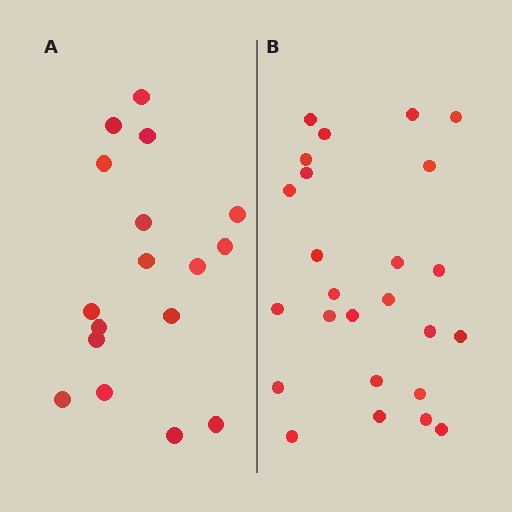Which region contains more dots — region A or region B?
Region B (the right region) has more dots.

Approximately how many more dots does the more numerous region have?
Region B has roughly 8 or so more dots than region A.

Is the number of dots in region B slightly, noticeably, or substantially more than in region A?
Region B has substantially more. The ratio is roughly 1.5 to 1.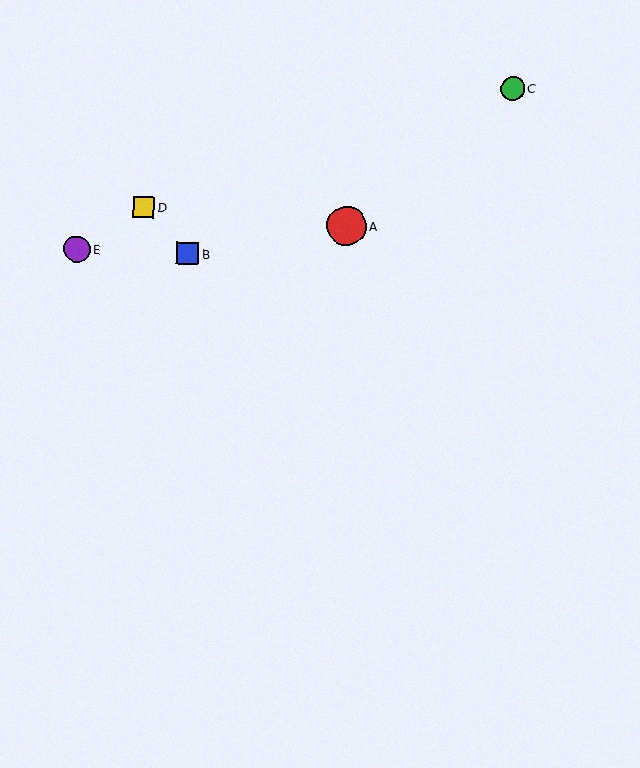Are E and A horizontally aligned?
No, E is at y≈249 and A is at y≈226.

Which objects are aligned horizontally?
Objects B, E are aligned horizontally.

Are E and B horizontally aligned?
Yes, both are at y≈249.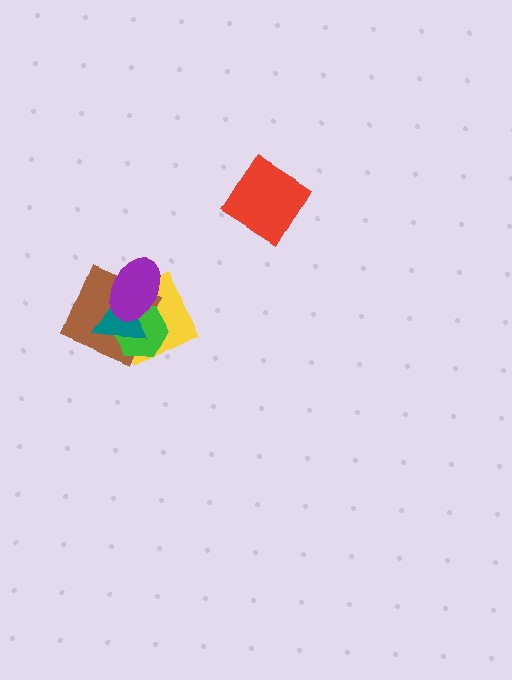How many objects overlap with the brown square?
4 objects overlap with the brown square.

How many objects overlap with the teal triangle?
4 objects overlap with the teal triangle.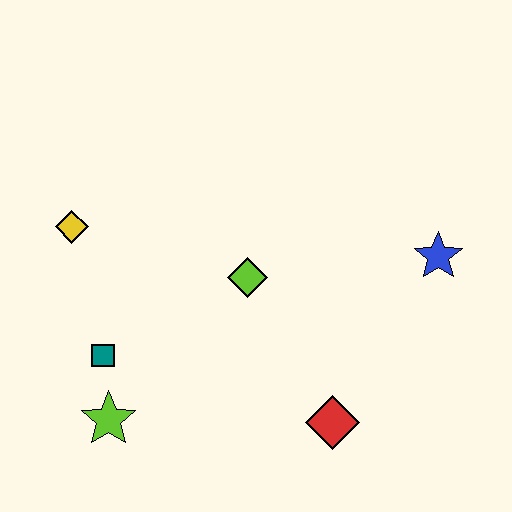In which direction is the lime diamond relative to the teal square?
The lime diamond is to the right of the teal square.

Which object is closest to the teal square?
The lime star is closest to the teal square.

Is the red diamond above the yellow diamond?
No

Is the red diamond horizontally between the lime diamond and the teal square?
No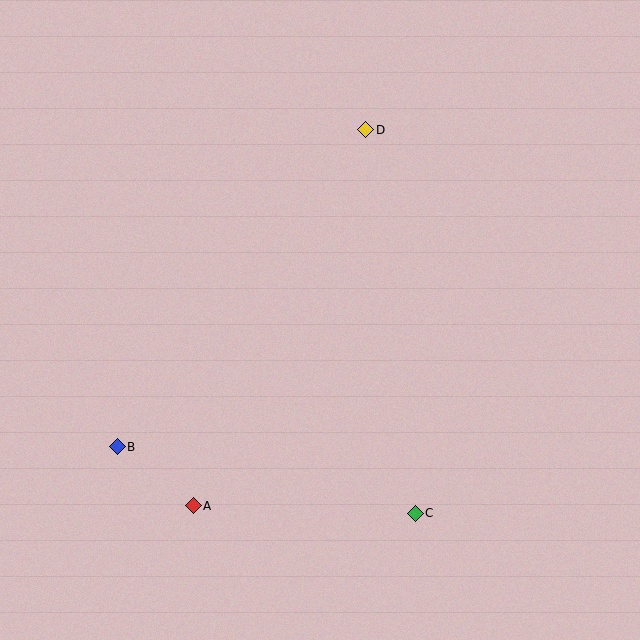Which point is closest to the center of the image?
Point D at (366, 130) is closest to the center.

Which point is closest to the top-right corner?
Point D is closest to the top-right corner.